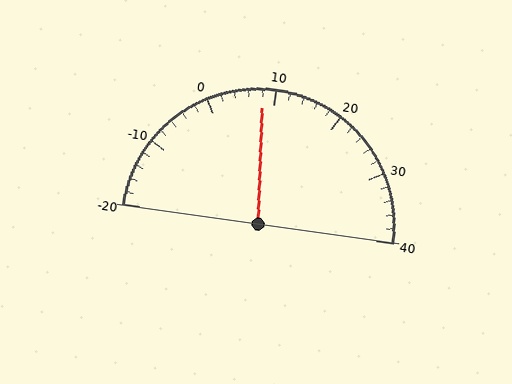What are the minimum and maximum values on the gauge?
The gauge ranges from -20 to 40.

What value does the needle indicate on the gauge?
The needle indicates approximately 8.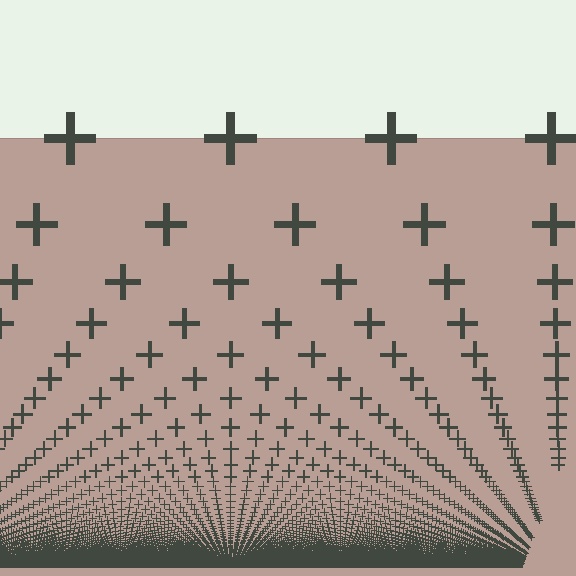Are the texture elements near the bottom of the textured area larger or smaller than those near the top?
Smaller. The gradient is inverted — elements near the bottom are smaller and denser.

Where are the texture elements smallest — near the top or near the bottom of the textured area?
Near the bottom.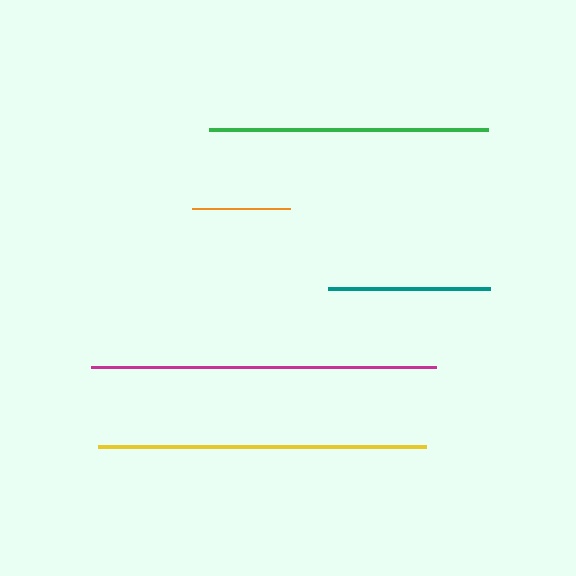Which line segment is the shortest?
The orange line is the shortest at approximately 98 pixels.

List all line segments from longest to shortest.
From longest to shortest: magenta, yellow, green, teal, orange.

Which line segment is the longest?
The magenta line is the longest at approximately 344 pixels.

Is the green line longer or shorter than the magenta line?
The magenta line is longer than the green line.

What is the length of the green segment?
The green segment is approximately 279 pixels long.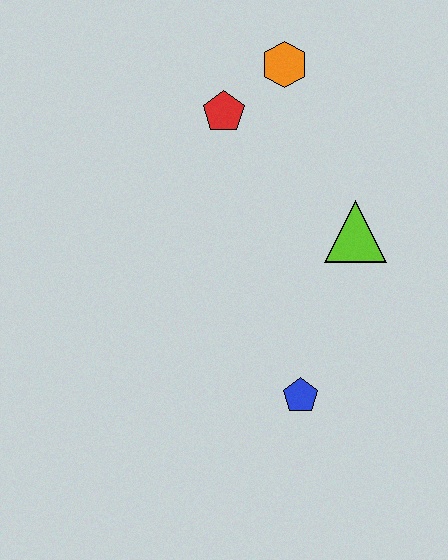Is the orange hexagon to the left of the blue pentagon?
Yes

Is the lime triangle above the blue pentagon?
Yes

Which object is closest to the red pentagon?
The orange hexagon is closest to the red pentagon.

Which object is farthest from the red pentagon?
The blue pentagon is farthest from the red pentagon.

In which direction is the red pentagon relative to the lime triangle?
The red pentagon is to the left of the lime triangle.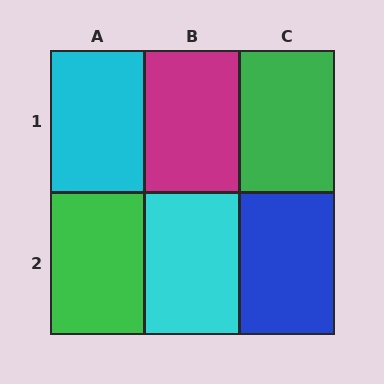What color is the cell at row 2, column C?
Blue.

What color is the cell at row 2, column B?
Cyan.